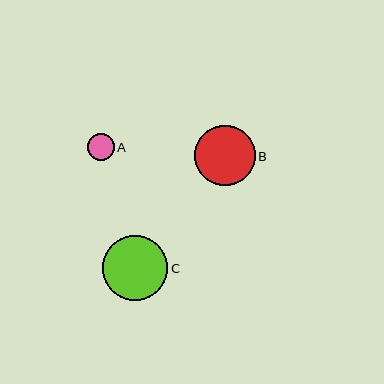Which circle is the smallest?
Circle A is the smallest with a size of approximately 27 pixels.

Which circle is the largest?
Circle C is the largest with a size of approximately 65 pixels.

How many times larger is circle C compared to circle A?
Circle C is approximately 2.4 times the size of circle A.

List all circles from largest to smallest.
From largest to smallest: C, B, A.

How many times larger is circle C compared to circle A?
Circle C is approximately 2.4 times the size of circle A.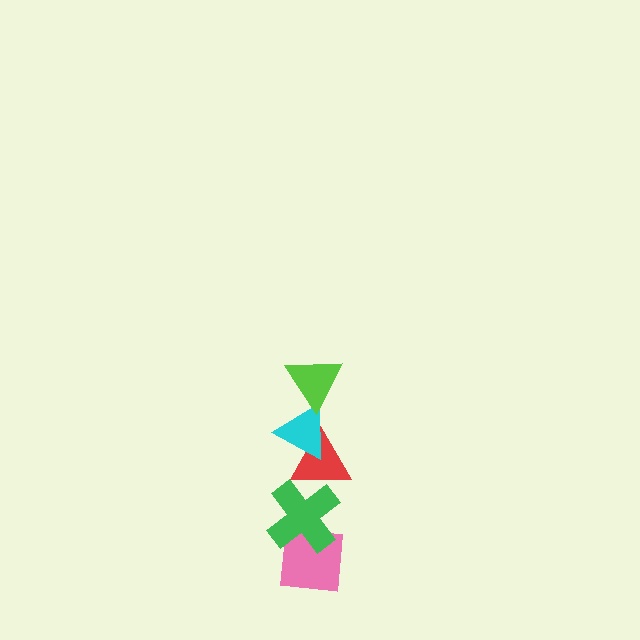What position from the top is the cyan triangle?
The cyan triangle is 2nd from the top.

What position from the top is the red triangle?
The red triangle is 3rd from the top.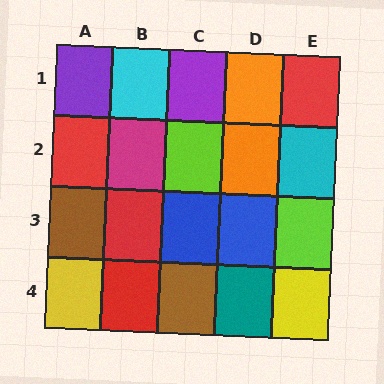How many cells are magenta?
1 cell is magenta.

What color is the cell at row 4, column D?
Teal.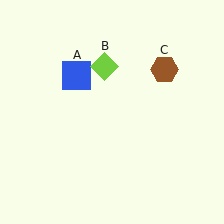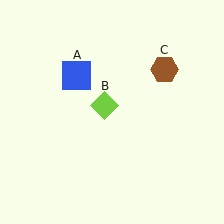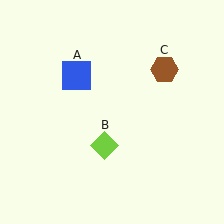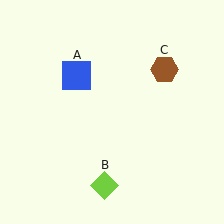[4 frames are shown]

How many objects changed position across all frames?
1 object changed position: lime diamond (object B).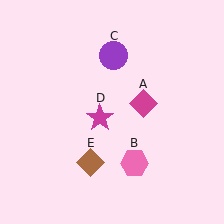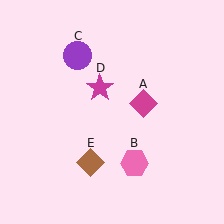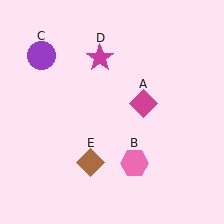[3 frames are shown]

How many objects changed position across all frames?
2 objects changed position: purple circle (object C), magenta star (object D).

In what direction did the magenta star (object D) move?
The magenta star (object D) moved up.